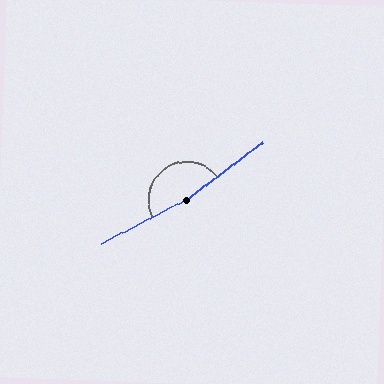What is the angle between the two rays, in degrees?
Approximately 170 degrees.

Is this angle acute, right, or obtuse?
It is obtuse.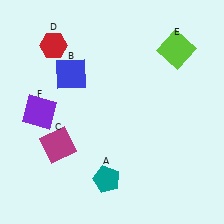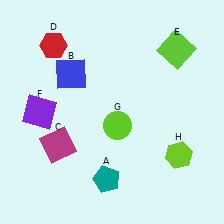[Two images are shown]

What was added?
A lime circle (G), a lime hexagon (H) were added in Image 2.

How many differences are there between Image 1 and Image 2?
There are 2 differences between the two images.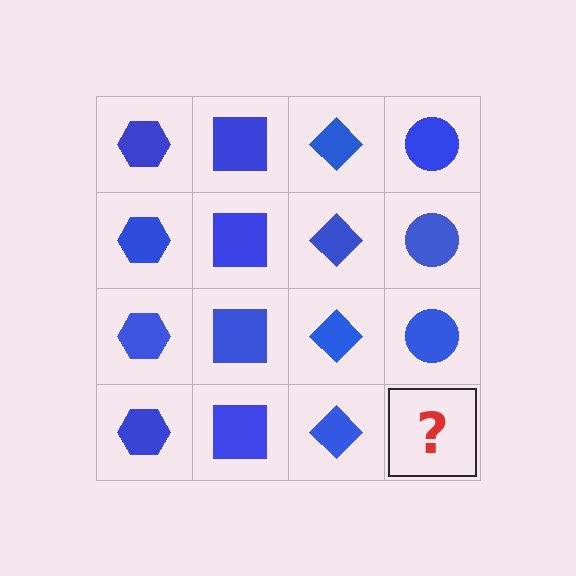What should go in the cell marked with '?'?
The missing cell should contain a blue circle.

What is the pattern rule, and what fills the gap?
The rule is that each column has a consistent shape. The gap should be filled with a blue circle.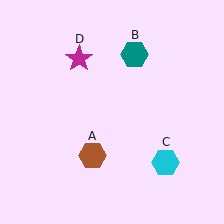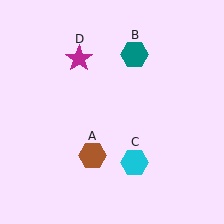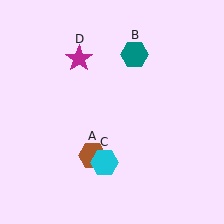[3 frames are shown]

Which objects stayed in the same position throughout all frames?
Brown hexagon (object A) and teal hexagon (object B) and magenta star (object D) remained stationary.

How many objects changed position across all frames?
1 object changed position: cyan hexagon (object C).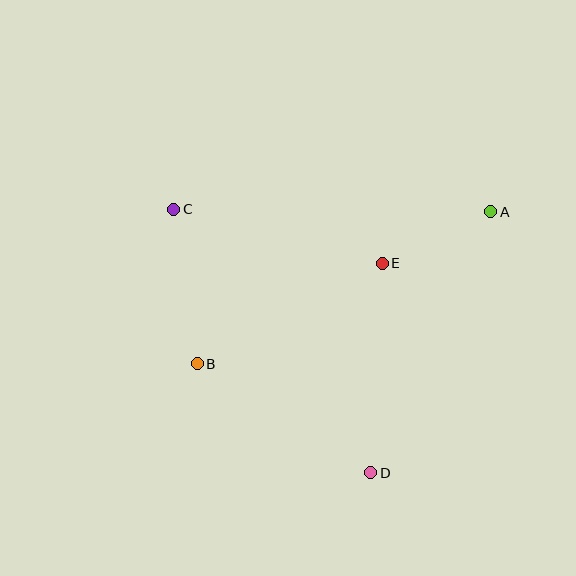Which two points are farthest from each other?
Points A and B are farthest from each other.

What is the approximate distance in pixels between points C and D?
The distance between C and D is approximately 329 pixels.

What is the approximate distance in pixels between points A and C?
The distance between A and C is approximately 317 pixels.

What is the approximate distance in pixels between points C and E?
The distance between C and E is approximately 216 pixels.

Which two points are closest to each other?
Points A and E are closest to each other.